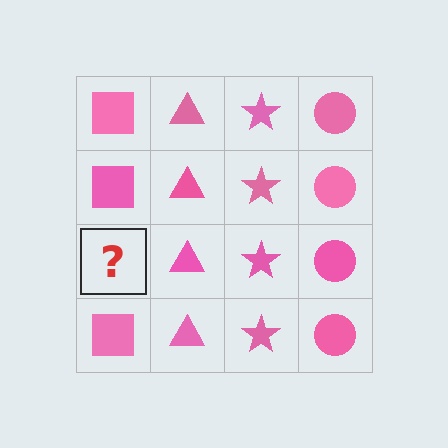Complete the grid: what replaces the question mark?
The question mark should be replaced with a pink square.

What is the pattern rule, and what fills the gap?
The rule is that each column has a consistent shape. The gap should be filled with a pink square.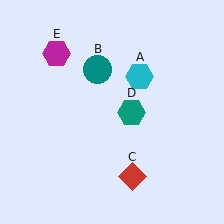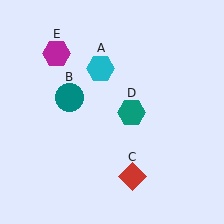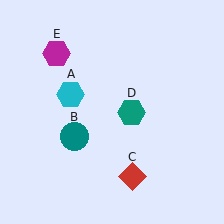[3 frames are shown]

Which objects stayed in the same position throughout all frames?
Red diamond (object C) and teal hexagon (object D) and magenta hexagon (object E) remained stationary.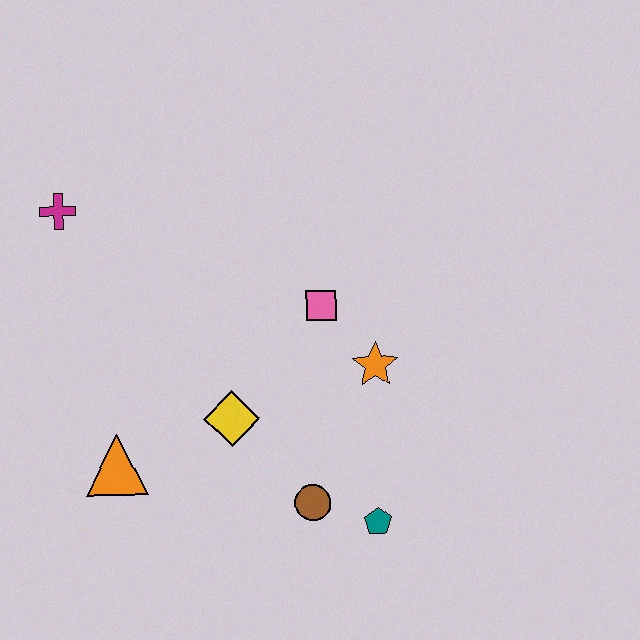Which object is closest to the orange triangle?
The yellow diamond is closest to the orange triangle.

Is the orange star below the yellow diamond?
No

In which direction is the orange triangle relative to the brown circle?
The orange triangle is to the left of the brown circle.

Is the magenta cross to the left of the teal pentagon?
Yes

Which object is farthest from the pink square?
The magenta cross is farthest from the pink square.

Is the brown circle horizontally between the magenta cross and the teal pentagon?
Yes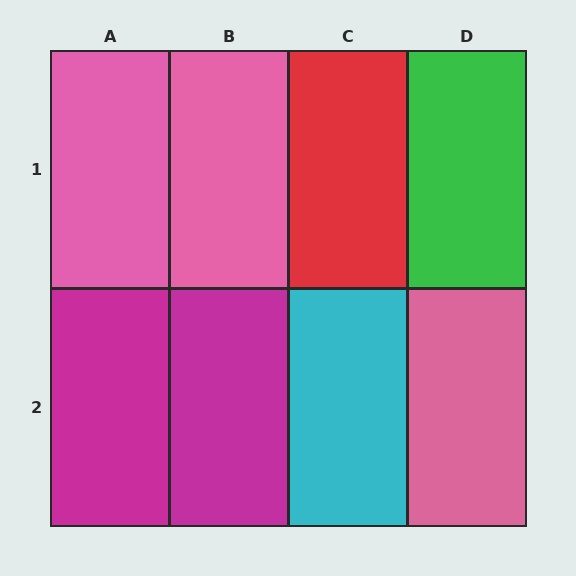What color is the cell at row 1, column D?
Green.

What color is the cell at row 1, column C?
Red.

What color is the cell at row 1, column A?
Pink.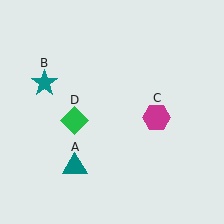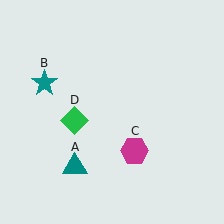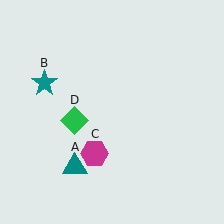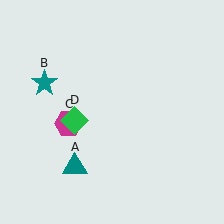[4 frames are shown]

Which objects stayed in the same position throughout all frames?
Teal triangle (object A) and teal star (object B) and green diamond (object D) remained stationary.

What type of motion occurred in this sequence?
The magenta hexagon (object C) rotated clockwise around the center of the scene.